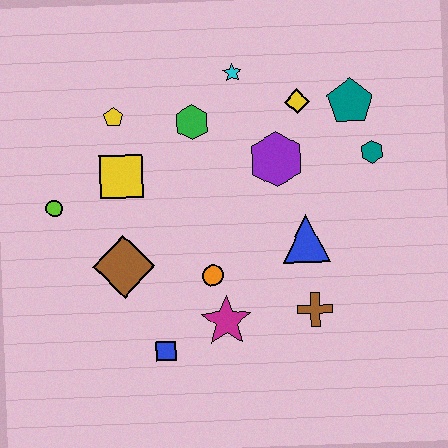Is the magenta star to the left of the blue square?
No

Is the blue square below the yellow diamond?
Yes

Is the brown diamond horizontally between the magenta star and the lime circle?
Yes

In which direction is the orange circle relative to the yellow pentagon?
The orange circle is below the yellow pentagon.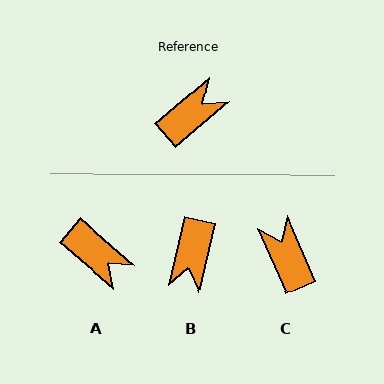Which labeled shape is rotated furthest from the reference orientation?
B, about 144 degrees away.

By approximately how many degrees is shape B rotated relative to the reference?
Approximately 144 degrees clockwise.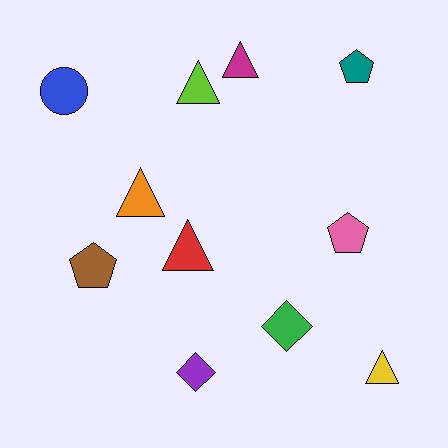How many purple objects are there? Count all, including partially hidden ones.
There is 1 purple object.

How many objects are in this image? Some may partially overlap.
There are 11 objects.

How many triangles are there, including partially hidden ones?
There are 5 triangles.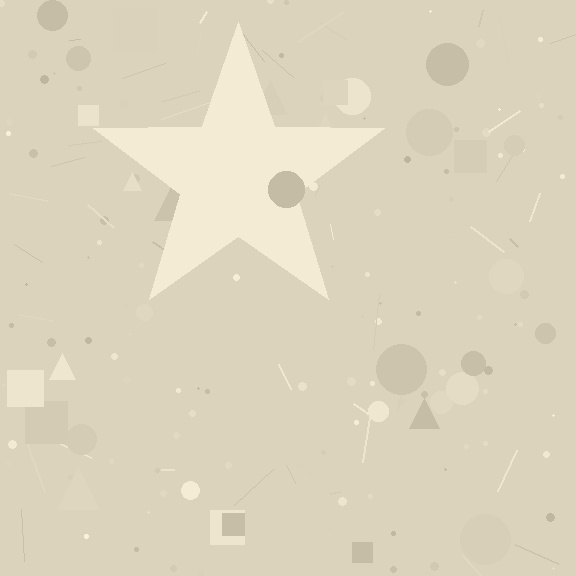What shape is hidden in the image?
A star is hidden in the image.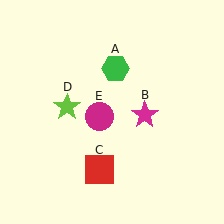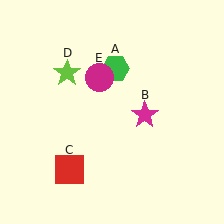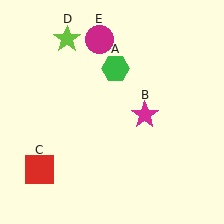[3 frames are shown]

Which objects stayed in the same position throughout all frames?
Green hexagon (object A) and magenta star (object B) remained stationary.